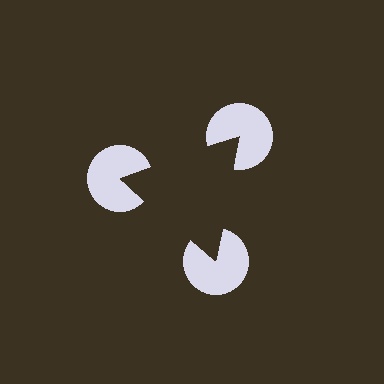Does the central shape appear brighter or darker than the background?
It typically appears slightly darker than the background, even though no actual brightness change is drawn.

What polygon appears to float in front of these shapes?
An illusory triangle — its edges are inferred from the aligned wedge cuts in the pac-man discs, not physically drawn.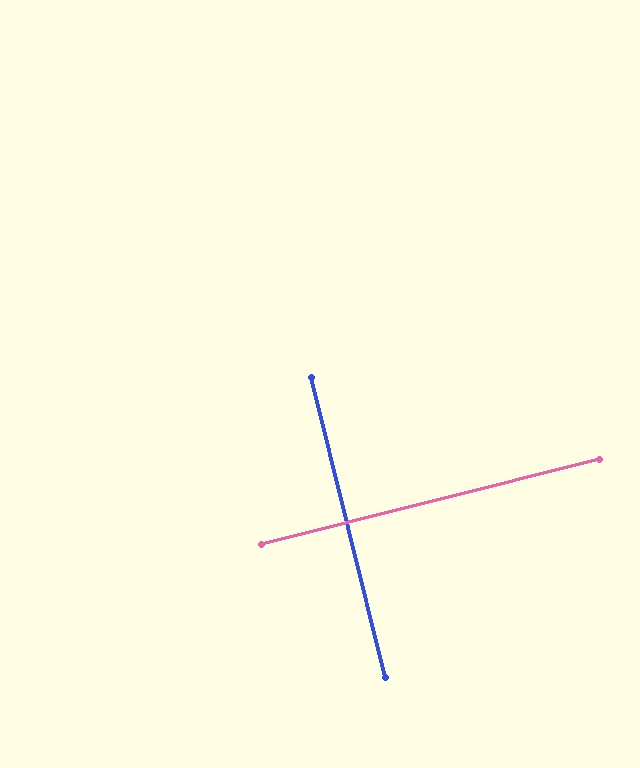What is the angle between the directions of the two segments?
Approximately 90 degrees.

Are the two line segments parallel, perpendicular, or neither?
Perpendicular — they meet at approximately 90°.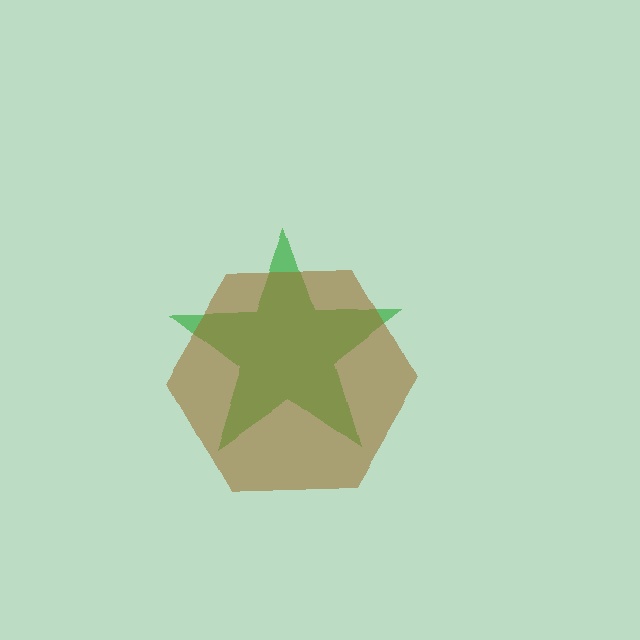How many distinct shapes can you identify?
There are 2 distinct shapes: a green star, a brown hexagon.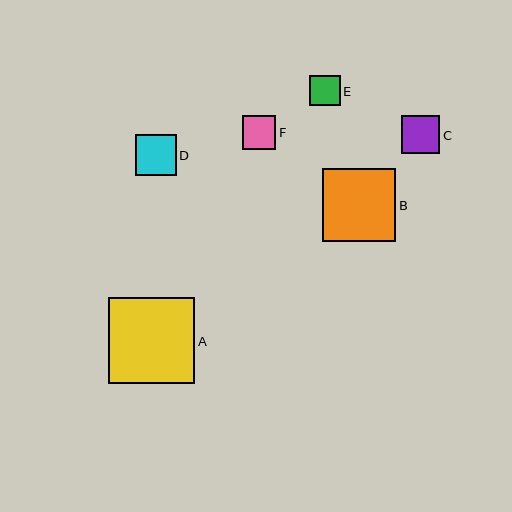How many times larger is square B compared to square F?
Square B is approximately 2.1 times the size of square F.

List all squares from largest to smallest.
From largest to smallest: A, B, D, C, F, E.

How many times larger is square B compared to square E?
Square B is approximately 2.4 times the size of square E.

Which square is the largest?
Square A is the largest with a size of approximately 86 pixels.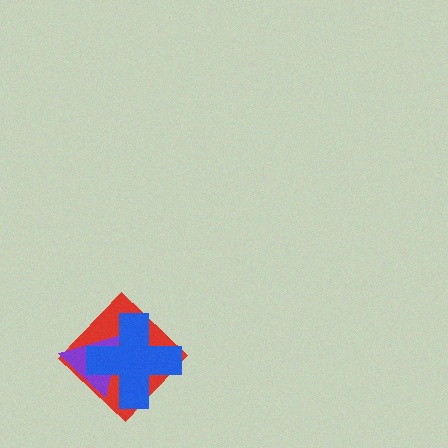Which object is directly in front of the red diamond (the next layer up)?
The purple triangle is directly in front of the red diamond.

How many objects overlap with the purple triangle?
2 objects overlap with the purple triangle.